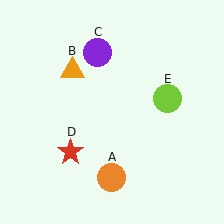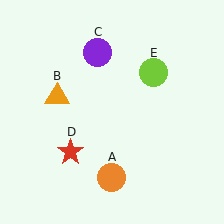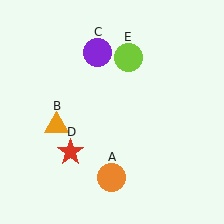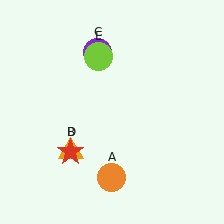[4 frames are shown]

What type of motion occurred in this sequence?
The orange triangle (object B), lime circle (object E) rotated counterclockwise around the center of the scene.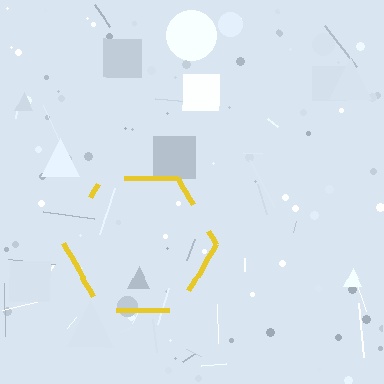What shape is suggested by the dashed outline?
The dashed outline suggests a hexagon.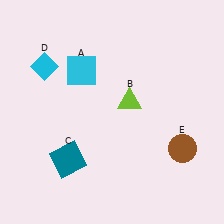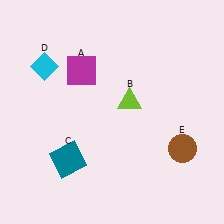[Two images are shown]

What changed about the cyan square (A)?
In Image 1, A is cyan. In Image 2, it changed to magenta.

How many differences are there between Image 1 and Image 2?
There is 1 difference between the two images.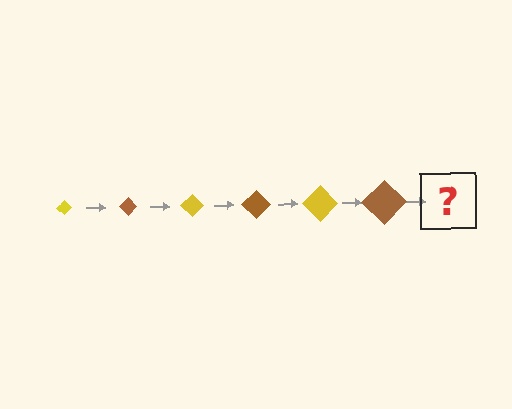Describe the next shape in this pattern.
It should be a yellow diamond, larger than the previous one.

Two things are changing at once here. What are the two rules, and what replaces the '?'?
The two rules are that the diamond grows larger each step and the color cycles through yellow and brown. The '?' should be a yellow diamond, larger than the previous one.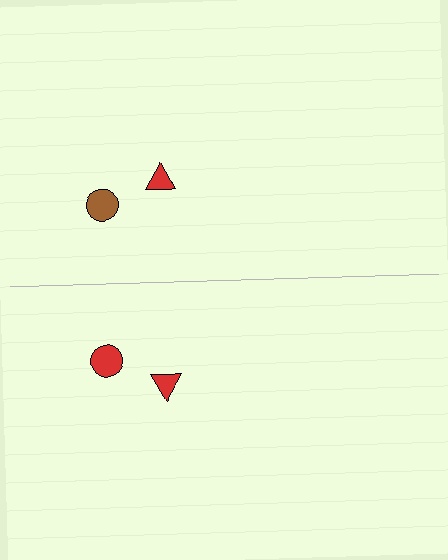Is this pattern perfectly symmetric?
No, the pattern is not perfectly symmetric. The red circle on the bottom side breaks the symmetry — its mirror counterpart is brown.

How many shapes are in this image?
There are 4 shapes in this image.